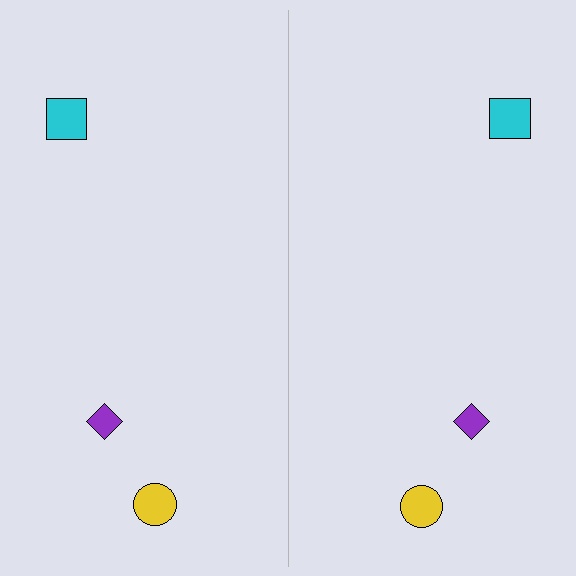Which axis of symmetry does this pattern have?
The pattern has a vertical axis of symmetry running through the center of the image.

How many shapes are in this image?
There are 6 shapes in this image.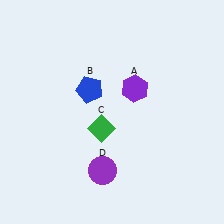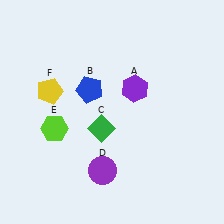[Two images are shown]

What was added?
A lime hexagon (E), a yellow pentagon (F) were added in Image 2.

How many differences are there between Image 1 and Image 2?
There are 2 differences between the two images.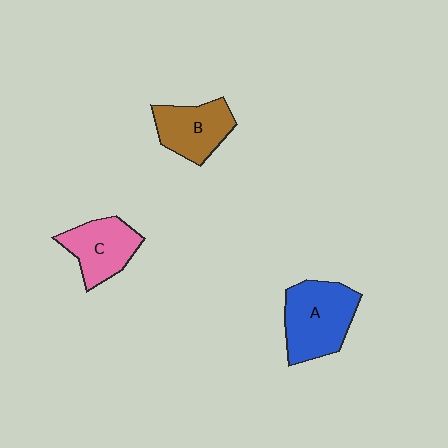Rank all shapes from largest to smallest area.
From largest to smallest: A (blue), B (brown), C (pink).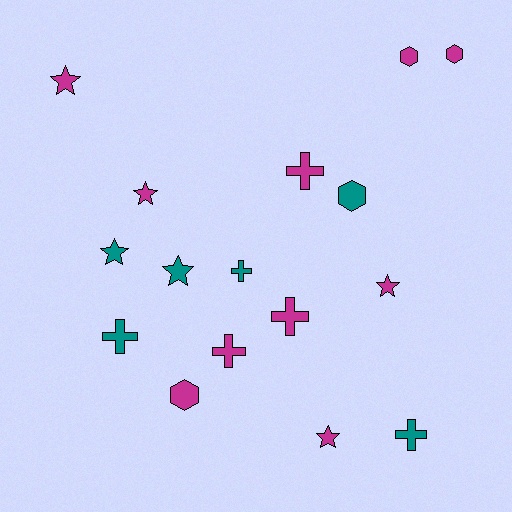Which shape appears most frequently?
Star, with 6 objects.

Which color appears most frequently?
Magenta, with 10 objects.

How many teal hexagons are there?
There is 1 teal hexagon.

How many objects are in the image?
There are 16 objects.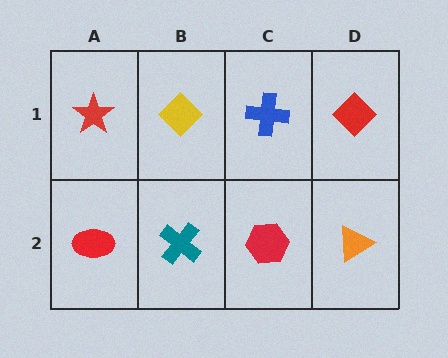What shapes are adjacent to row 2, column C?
A blue cross (row 1, column C), a teal cross (row 2, column B), an orange triangle (row 2, column D).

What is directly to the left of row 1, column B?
A red star.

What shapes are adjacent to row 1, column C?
A red hexagon (row 2, column C), a yellow diamond (row 1, column B), a red diamond (row 1, column D).